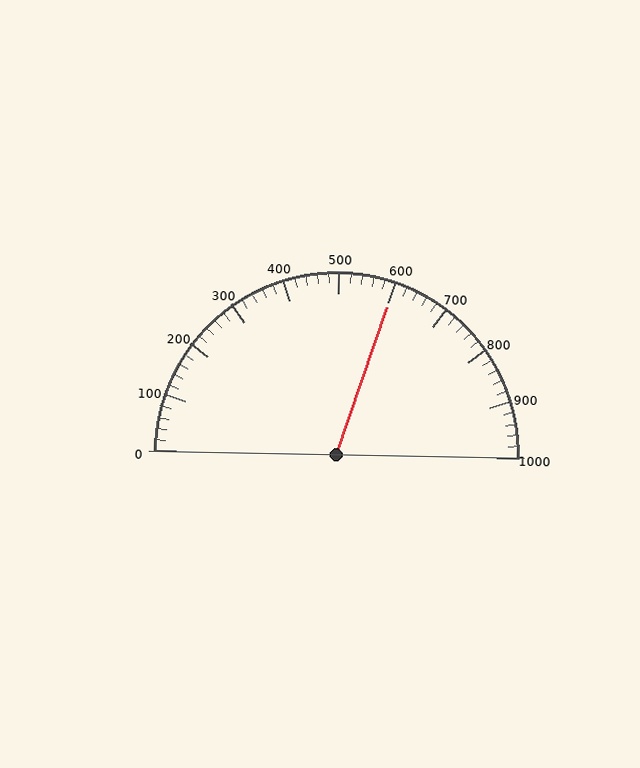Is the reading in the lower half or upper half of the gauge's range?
The reading is in the upper half of the range (0 to 1000).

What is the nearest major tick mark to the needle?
The nearest major tick mark is 600.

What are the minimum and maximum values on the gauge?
The gauge ranges from 0 to 1000.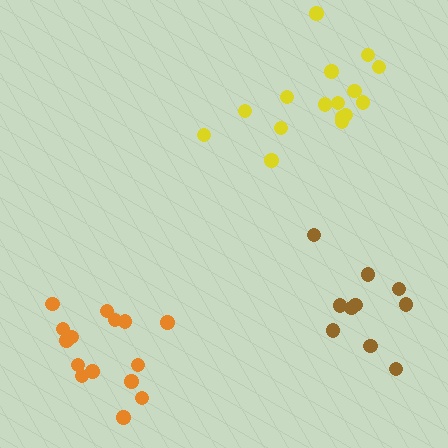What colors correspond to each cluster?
The clusters are colored: brown, orange, yellow.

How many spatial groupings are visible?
There are 3 spatial groupings.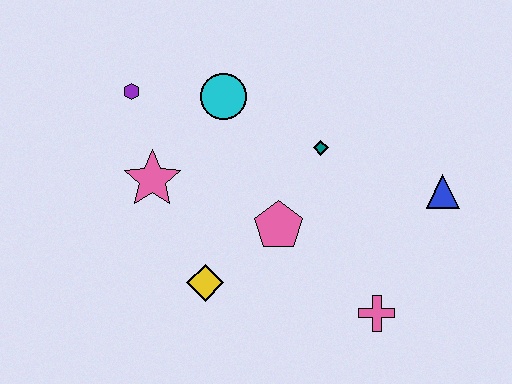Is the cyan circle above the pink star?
Yes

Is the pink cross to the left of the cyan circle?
No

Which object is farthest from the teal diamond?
The purple hexagon is farthest from the teal diamond.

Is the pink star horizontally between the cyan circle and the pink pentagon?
No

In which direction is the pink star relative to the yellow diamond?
The pink star is above the yellow diamond.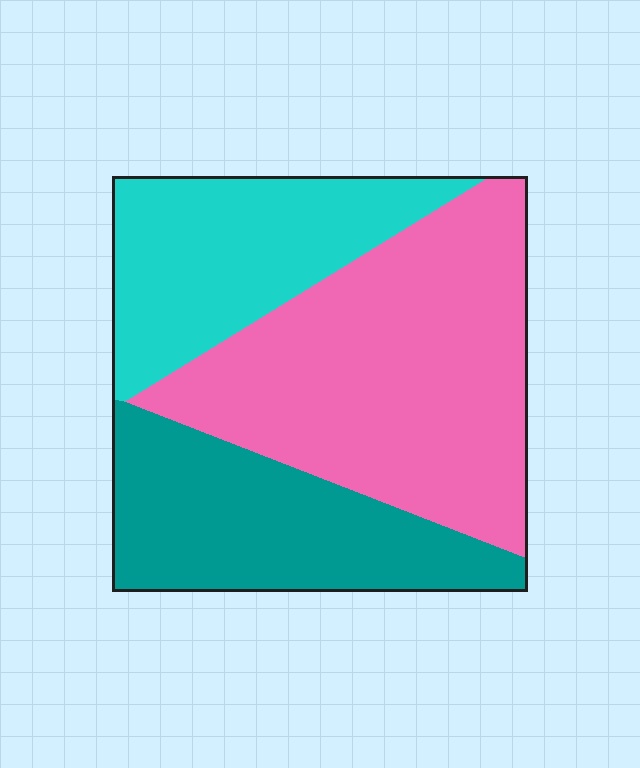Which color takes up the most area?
Pink, at roughly 45%.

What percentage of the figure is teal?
Teal takes up between a sixth and a third of the figure.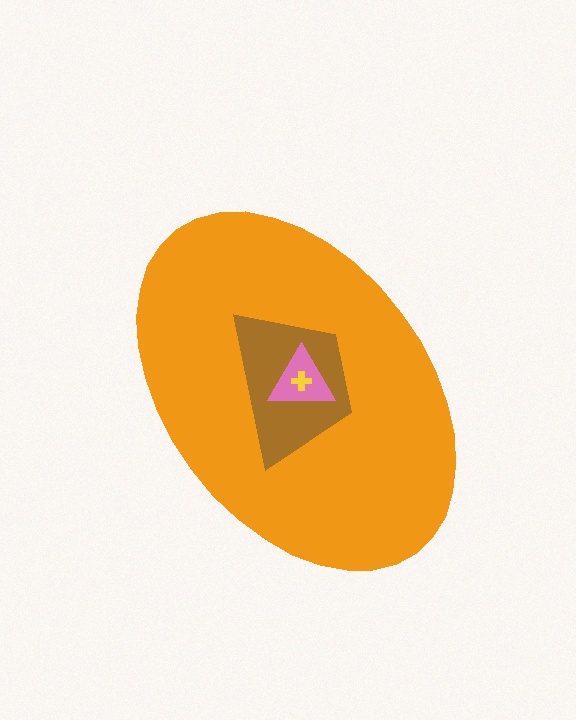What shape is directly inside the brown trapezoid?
The pink triangle.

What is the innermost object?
The yellow cross.